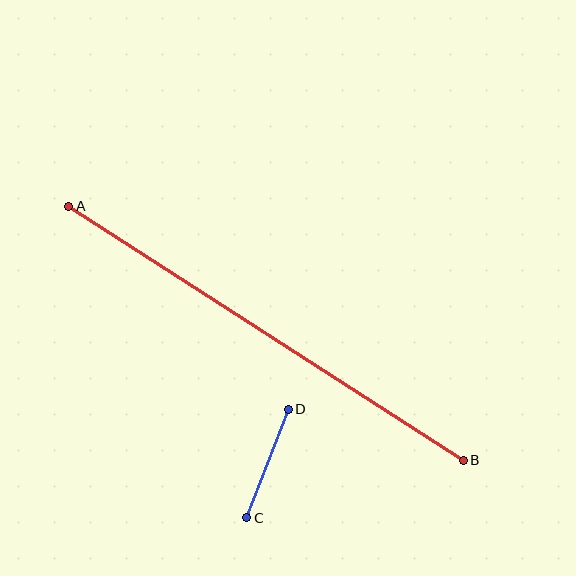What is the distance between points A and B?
The distance is approximately 469 pixels.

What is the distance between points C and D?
The distance is approximately 116 pixels.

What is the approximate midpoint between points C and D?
The midpoint is at approximately (267, 463) pixels.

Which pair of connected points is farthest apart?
Points A and B are farthest apart.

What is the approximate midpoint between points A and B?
The midpoint is at approximately (266, 333) pixels.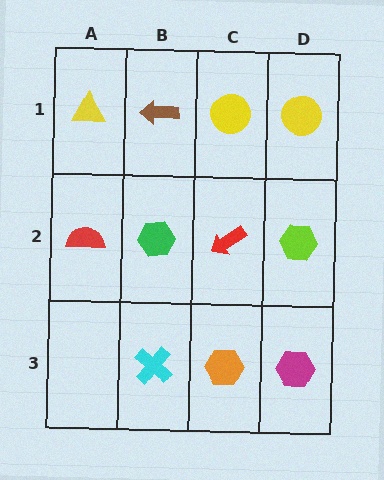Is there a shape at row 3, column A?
No, that cell is empty.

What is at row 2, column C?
A red arrow.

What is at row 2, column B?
A green hexagon.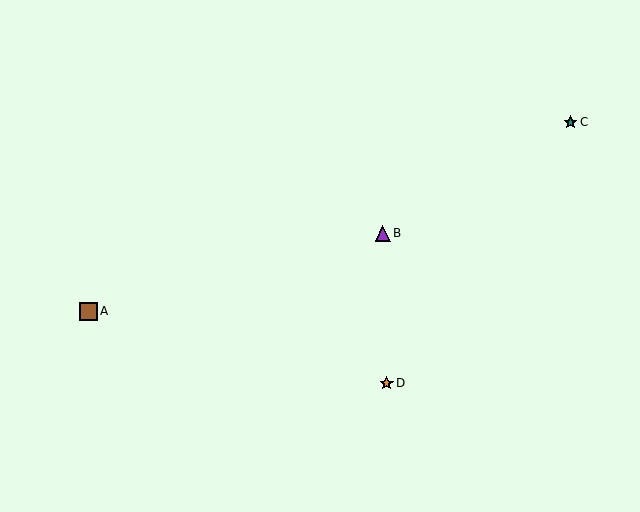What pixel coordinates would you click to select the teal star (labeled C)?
Click at (570, 122) to select the teal star C.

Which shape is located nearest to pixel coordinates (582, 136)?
The teal star (labeled C) at (570, 122) is nearest to that location.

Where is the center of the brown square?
The center of the brown square is at (89, 311).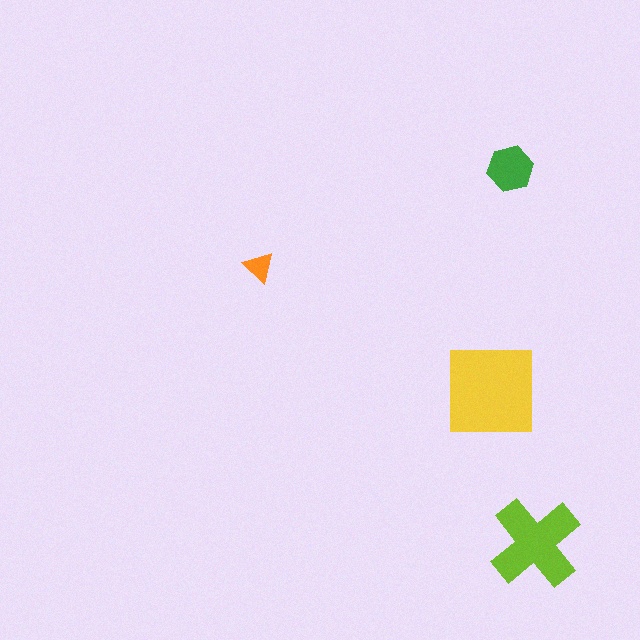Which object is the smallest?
The orange triangle.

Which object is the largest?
The yellow square.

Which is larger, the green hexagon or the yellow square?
The yellow square.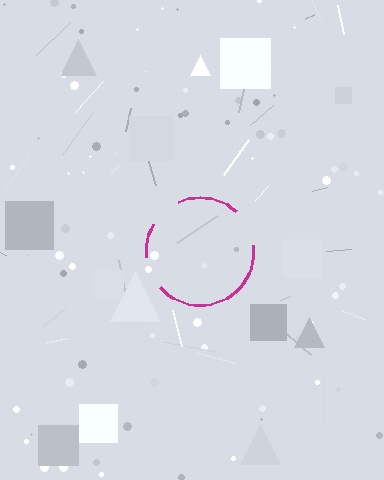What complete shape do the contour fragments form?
The contour fragments form a circle.